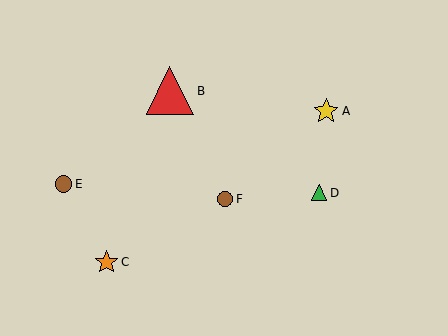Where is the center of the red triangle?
The center of the red triangle is at (170, 91).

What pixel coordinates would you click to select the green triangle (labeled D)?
Click at (319, 193) to select the green triangle D.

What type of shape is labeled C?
Shape C is an orange star.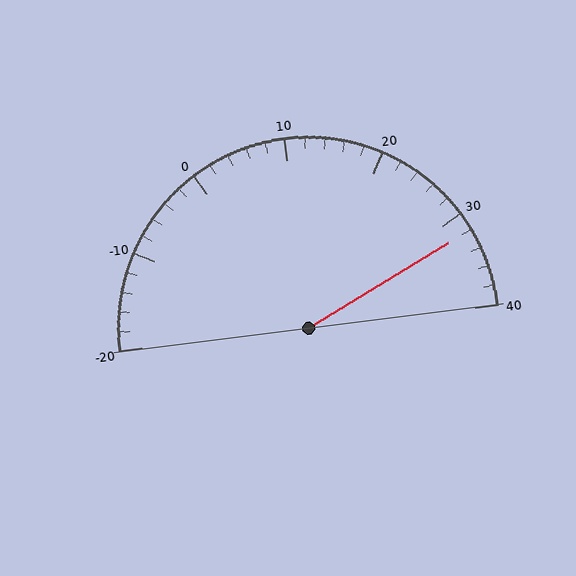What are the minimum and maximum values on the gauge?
The gauge ranges from -20 to 40.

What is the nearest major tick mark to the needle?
The nearest major tick mark is 30.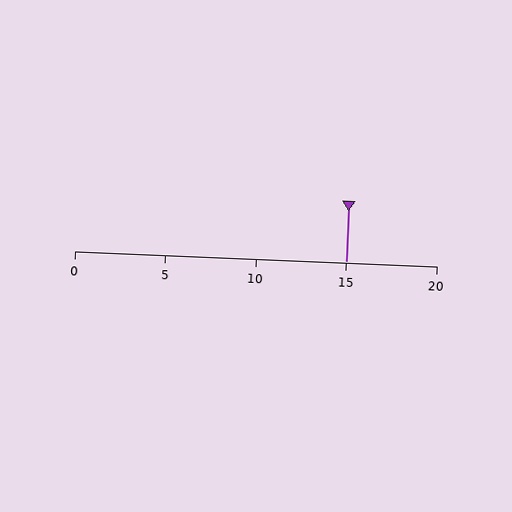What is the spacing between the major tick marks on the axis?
The major ticks are spaced 5 apart.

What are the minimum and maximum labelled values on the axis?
The axis runs from 0 to 20.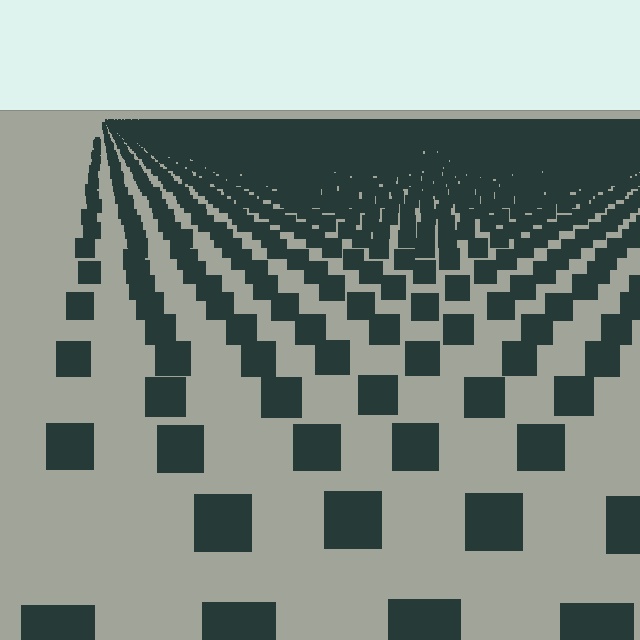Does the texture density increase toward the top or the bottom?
Density increases toward the top.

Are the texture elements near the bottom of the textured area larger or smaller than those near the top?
Larger. Near the bottom, elements are closer to the viewer and appear at a bigger on-screen size.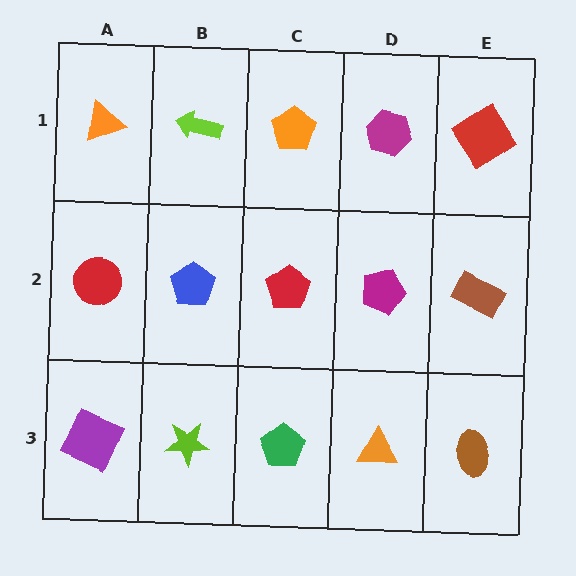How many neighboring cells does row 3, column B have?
3.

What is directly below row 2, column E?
A brown ellipse.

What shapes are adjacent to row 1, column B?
A blue pentagon (row 2, column B), an orange triangle (row 1, column A), an orange pentagon (row 1, column C).